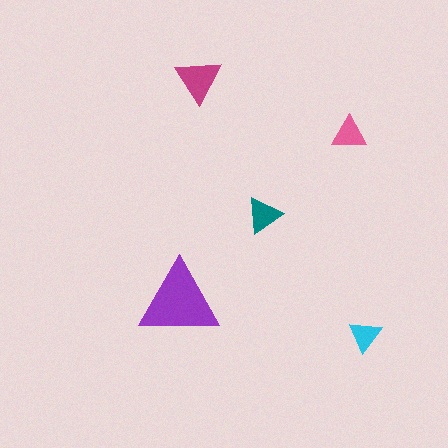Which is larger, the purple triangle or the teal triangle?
The purple one.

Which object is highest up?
The magenta triangle is topmost.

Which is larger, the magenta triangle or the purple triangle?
The purple one.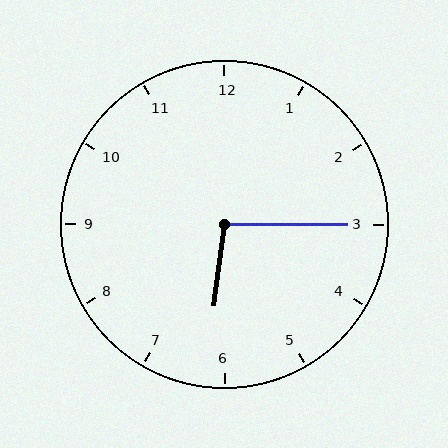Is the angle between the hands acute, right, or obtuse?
It is obtuse.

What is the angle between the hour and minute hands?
Approximately 98 degrees.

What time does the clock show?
6:15.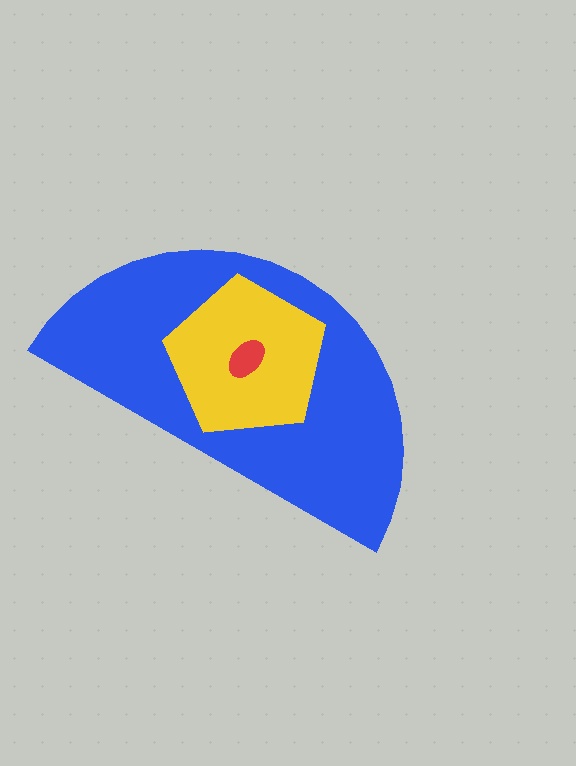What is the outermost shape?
The blue semicircle.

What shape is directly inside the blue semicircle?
The yellow pentagon.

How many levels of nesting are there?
3.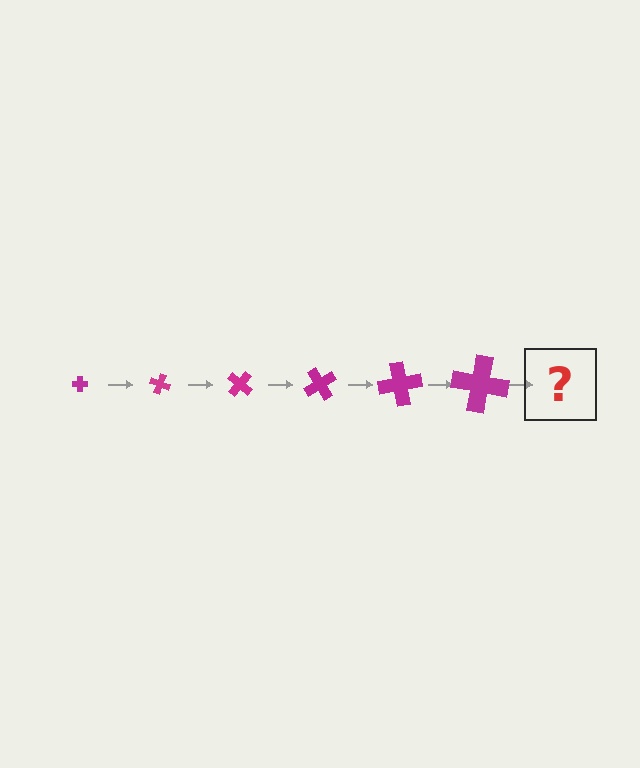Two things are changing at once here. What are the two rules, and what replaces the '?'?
The two rules are that the cross grows larger each step and it rotates 20 degrees each step. The '?' should be a cross, larger than the previous one and rotated 120 degrees from the start.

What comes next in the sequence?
The next element should be a cross, larger than the previous one and rotated 120 degrees from the start.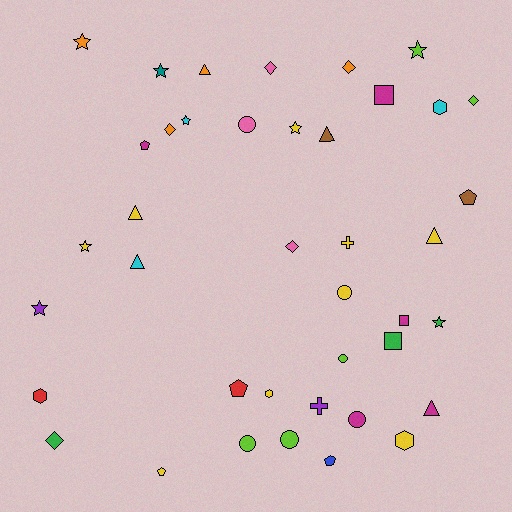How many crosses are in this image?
There are 2 crosses.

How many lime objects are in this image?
There are 5 lime objects.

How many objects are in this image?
There are 40 objects.